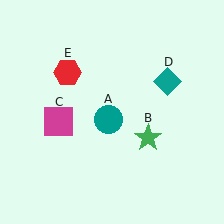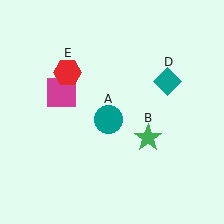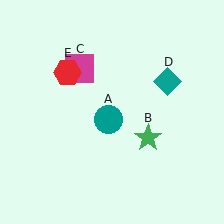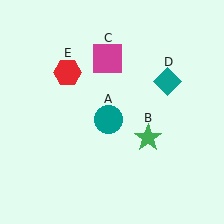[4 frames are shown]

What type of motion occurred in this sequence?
The magenta square (object C) rotated clockwise around the center of the scene.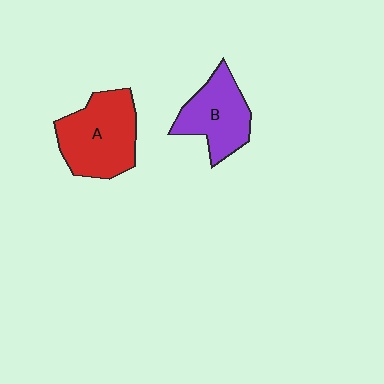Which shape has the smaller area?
Shape B (purple).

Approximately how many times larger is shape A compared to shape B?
Approximately 1.3 times.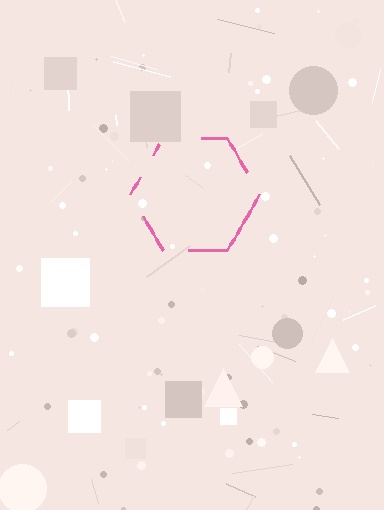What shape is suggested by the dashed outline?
The dashed outline suggests a hexagon.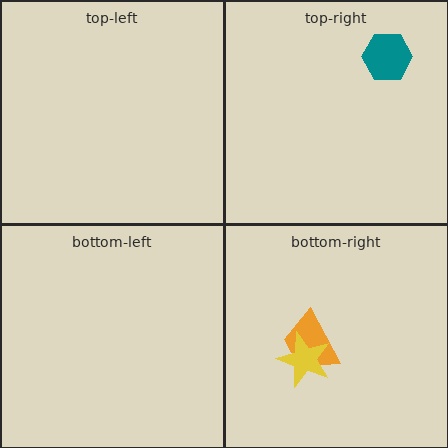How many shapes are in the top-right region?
1.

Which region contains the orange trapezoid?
The bottom-right region.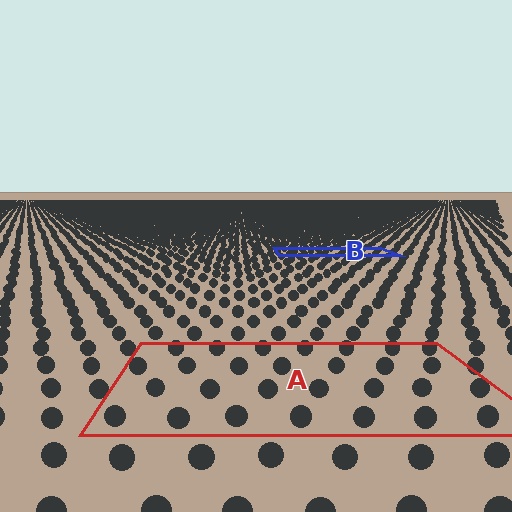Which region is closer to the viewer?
Region A is closer. The texture elements there are larger and more spread out.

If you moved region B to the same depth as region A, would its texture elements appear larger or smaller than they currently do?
They would appear larger. At a closer depth, the same texture elements are projected at a bigger on-screen size.